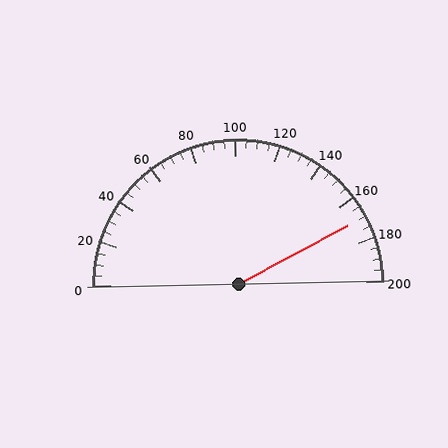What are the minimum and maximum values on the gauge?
The gauge ranges from 0 to 200.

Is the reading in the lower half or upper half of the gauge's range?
The reading is in the upper half of the range (0 to 200).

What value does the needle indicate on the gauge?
The needle indicates approximately 170.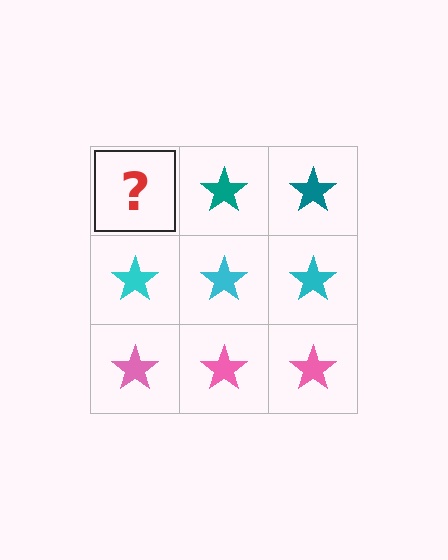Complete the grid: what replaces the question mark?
The question mark should be replaced with a teal star.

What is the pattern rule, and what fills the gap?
The rule is that each row has a consistent color. The gap should be filled with a teal star.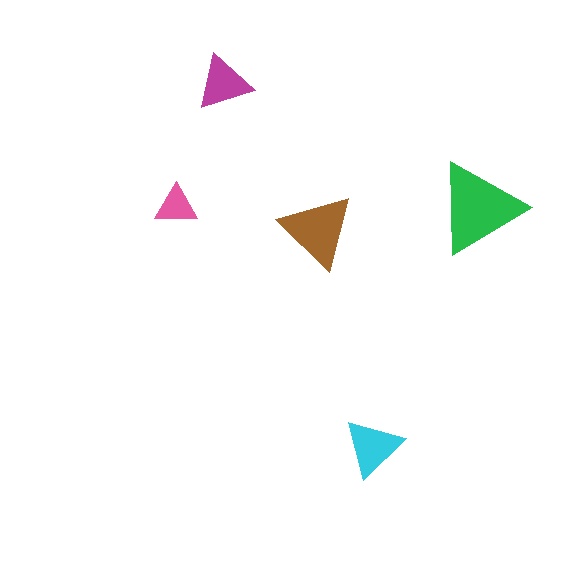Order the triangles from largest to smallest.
the green one, the brown one, the cyan one, the magenta one, the pink one.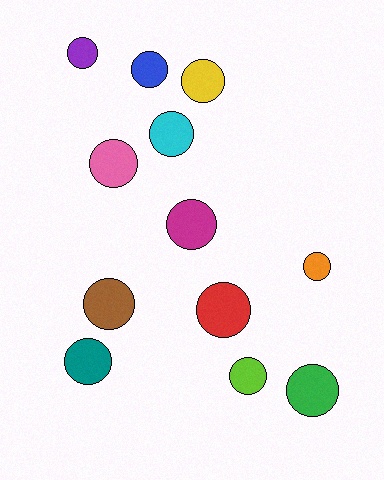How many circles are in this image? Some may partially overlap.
There are 12 circles.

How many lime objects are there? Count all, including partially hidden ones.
There is 1 lime object.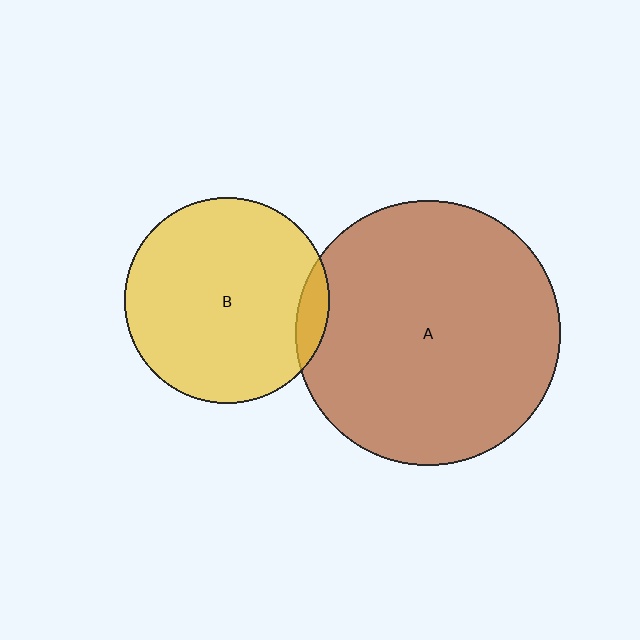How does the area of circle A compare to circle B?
Approximately 1.7 times.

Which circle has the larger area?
Circle A (brown).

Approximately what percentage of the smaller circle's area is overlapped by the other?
Approximately 5%.